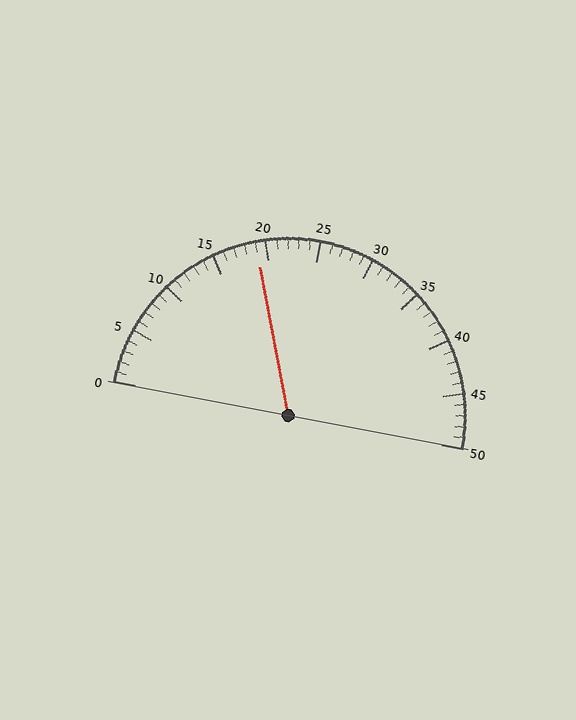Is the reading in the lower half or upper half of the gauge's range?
The reading is in the lower half of the range (0 to 50).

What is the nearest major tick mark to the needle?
The nearest major tick mark is 20.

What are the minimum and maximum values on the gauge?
The gauge ranges from 0 to 50.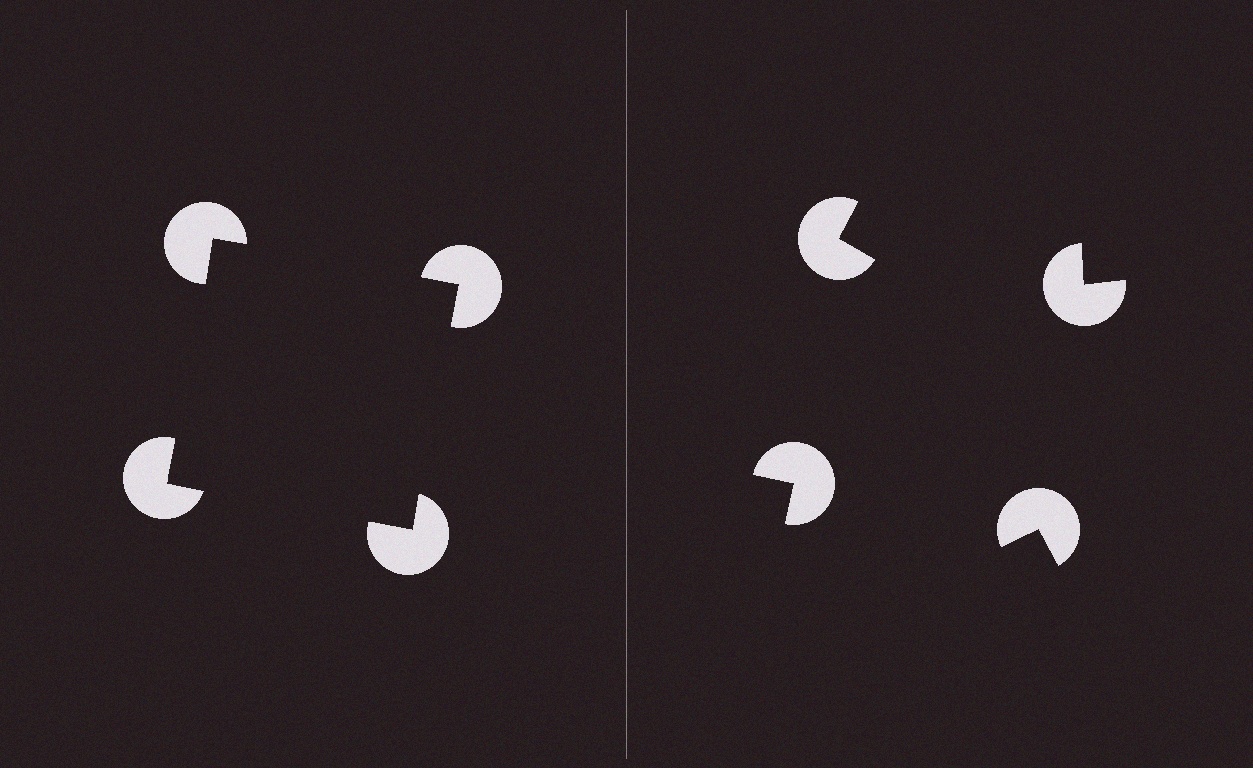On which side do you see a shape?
An illusory square appears on the left side. On the right side the wedge cuts are rotated, so no coherent shape forms.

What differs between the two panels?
The pac-man discs are positioned identically on both sides; only the wedge orientations differ. On the left they align to a square; on the right they are misaligned.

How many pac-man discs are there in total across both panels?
8 — 4 on each side.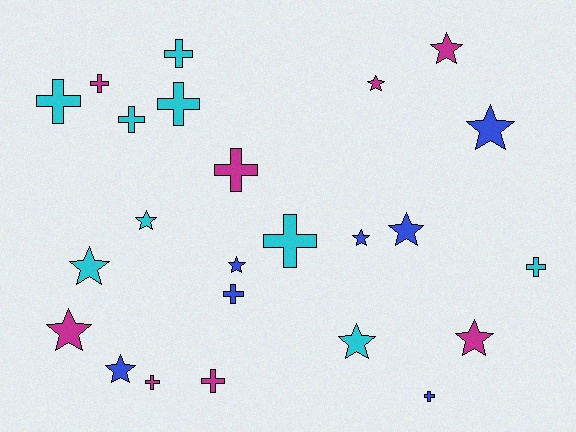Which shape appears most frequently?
Cross, with 12 objects.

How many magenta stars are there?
There are 4 magenta stars.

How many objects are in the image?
There are 24 objects.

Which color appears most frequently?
Cyan, with 9 objects.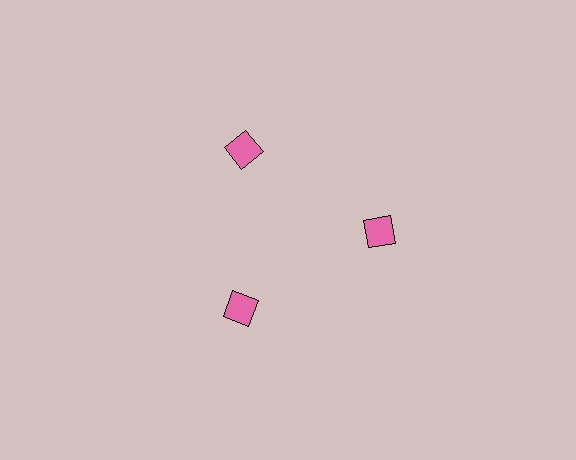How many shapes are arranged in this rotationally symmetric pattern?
There are 3 shapes, arranged in 3 groups of 1.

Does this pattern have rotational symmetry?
Yes, this pattern has 3-fold rotational symmetry. It looks the same after rotating 120 degrees around the center.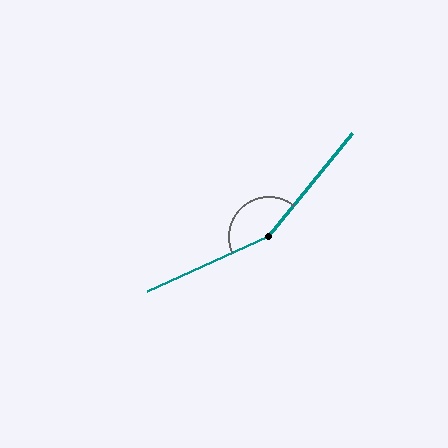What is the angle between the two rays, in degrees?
Approximately 153 degrees.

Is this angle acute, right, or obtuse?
It is obtuse.